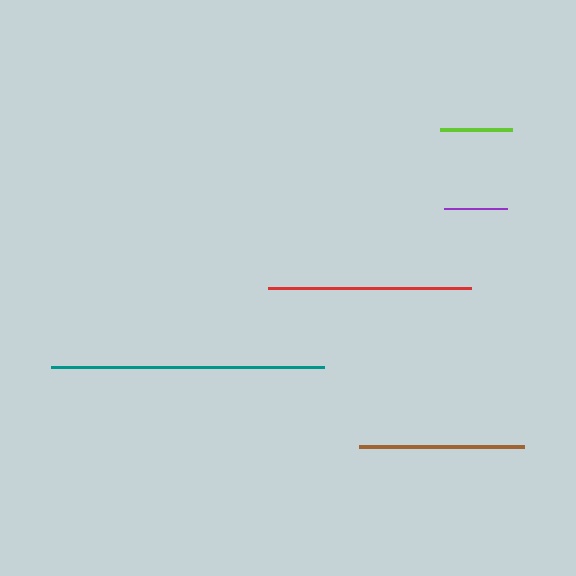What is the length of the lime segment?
The lime segment is approximately 72 pixels long.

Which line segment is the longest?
The teal line is the longest at approximately 273 pixels.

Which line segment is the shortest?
The purple line is the shortest at approximately 63 pixels.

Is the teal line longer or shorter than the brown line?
The teal line is longer than the brown line.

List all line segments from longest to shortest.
From longest to shortest: teal, red, brown, lime, purple.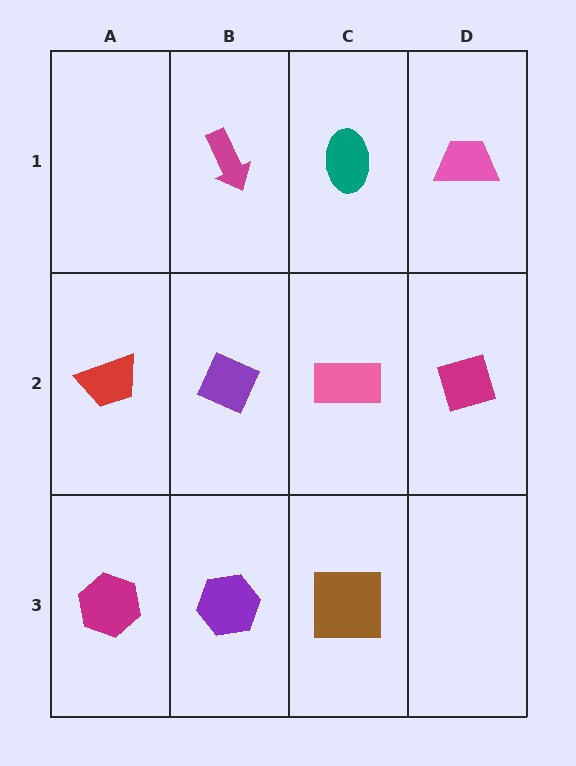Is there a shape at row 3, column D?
No, that cell is empty.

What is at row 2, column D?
A magenta diamond.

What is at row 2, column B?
A purple diamond.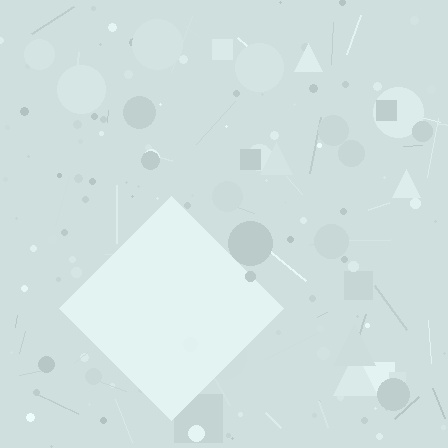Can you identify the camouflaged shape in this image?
The camouflaged shape is a diamond.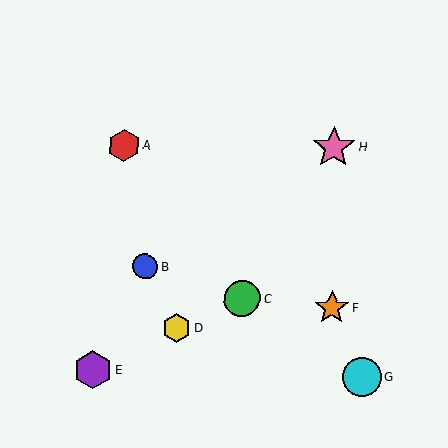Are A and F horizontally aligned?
No, A is at y≈146 and F is at y≈307.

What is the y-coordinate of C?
Object C is at y≈299.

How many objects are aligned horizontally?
2 objects (A, H) are aligned horizontally.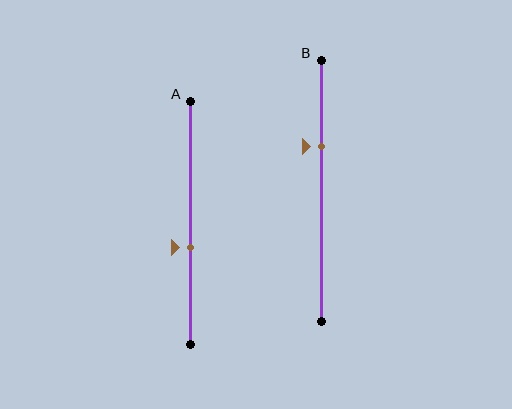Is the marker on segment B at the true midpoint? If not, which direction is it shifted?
No, the marker on segment B is shifted upward by about 17% of the segment length.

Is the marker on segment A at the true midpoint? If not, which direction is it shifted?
No, the marker on segment A is shifted downward by about 10% of the segment length.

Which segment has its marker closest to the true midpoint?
Segment A has its marker closest to the true midpoint.